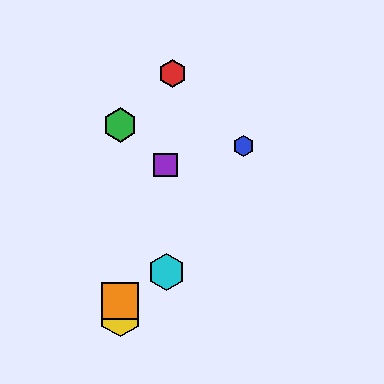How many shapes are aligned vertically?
3 shapes (the green hexagon, the yellow hexagon, the orange square) are aligned vertically.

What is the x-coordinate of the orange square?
The orange square is at x≈120.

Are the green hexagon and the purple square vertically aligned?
No, the green hexagon is at x≈120 and the purple square is at x≈166.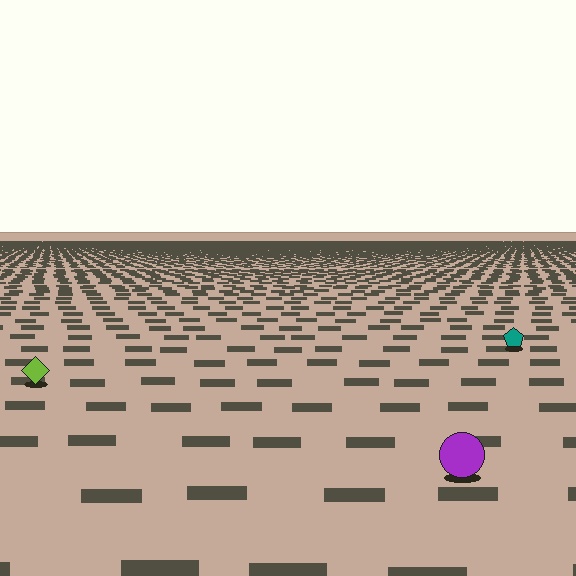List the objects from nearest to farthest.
From nearest to farthest: the purple circle, the lime diamond, the teal pentagon.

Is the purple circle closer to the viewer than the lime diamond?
Yes. The purple circle is closer — you can tell from the texture gradient: the ground texture is coarser near it.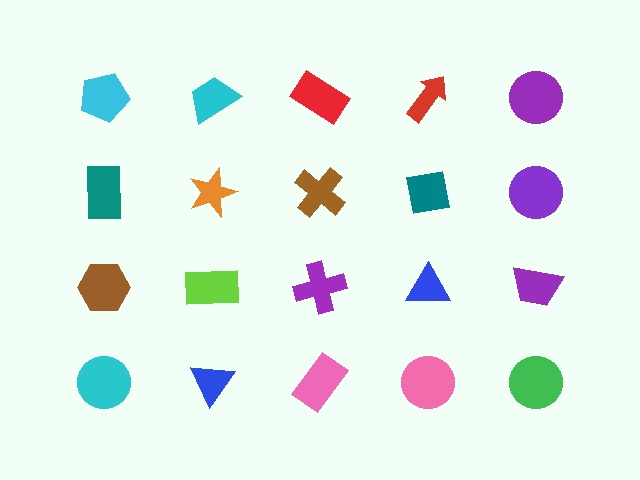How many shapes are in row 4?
5 shapes.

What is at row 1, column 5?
A purple circle.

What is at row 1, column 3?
A red rectangle.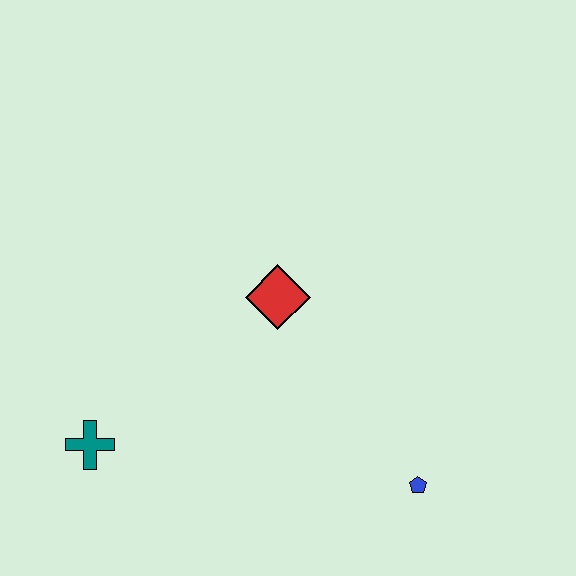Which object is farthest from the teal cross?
The blue pentagon is farthest from the teal cross.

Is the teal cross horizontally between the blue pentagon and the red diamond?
No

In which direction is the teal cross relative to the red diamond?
The teal cross is to the left of the red diamond.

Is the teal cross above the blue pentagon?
Yes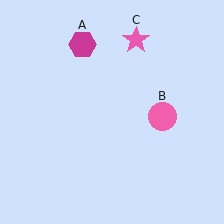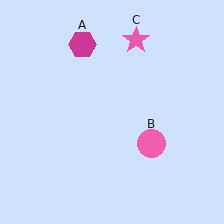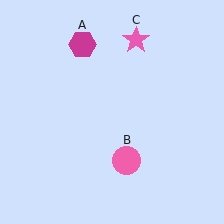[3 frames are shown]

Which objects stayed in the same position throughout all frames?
Magenta hexagon (object A) and pink star (object C) remained stationary.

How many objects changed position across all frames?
1 object changed position: pink circle (object B).